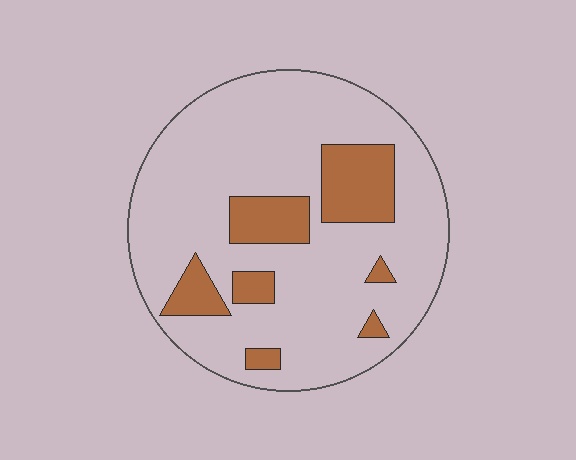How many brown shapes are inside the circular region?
7.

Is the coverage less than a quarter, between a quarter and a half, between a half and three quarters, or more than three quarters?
Less than a quarter.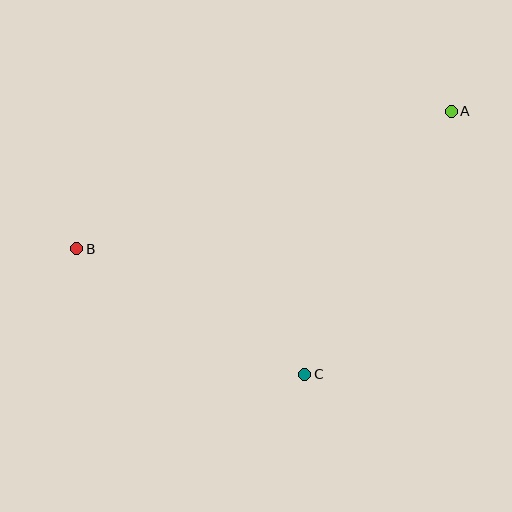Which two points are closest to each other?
Points B and C are closest to each other.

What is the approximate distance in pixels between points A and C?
The distance between A and C is approximately 301 pixels.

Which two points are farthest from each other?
Points A and B are farthest from each other.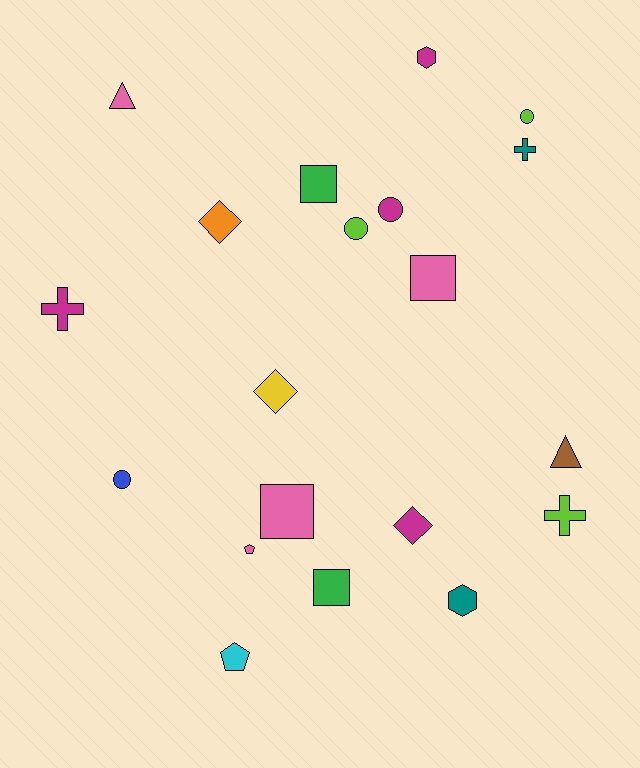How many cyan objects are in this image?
There is 1 cyan object.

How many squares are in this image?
There are 4 squares.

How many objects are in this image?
There are 20 objects.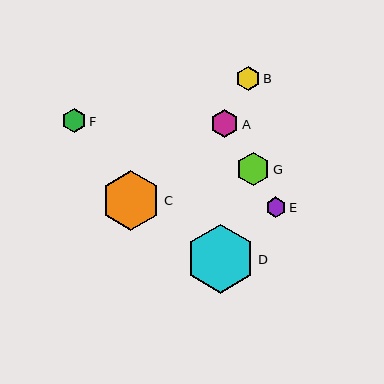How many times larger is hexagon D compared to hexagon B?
Hexagon D is approximately 2.9 times the size of hexagon B.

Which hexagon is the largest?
Hexagon D is the largest with a size of approximately 69 pixels.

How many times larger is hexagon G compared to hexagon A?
Hexagon G is approximately 1.2 times the size of hexagon A.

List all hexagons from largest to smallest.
From largest to smallest: D, C, G, A, F, B, E.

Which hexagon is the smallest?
Hexagon E is the smallest with a size of approximately 21 pixels.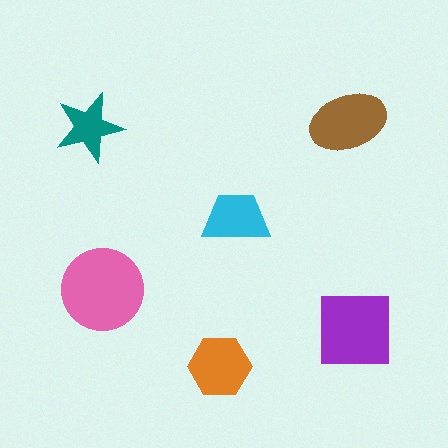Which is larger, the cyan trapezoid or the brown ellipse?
The brown ellipse.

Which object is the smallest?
The teal star.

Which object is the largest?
The pink circle.